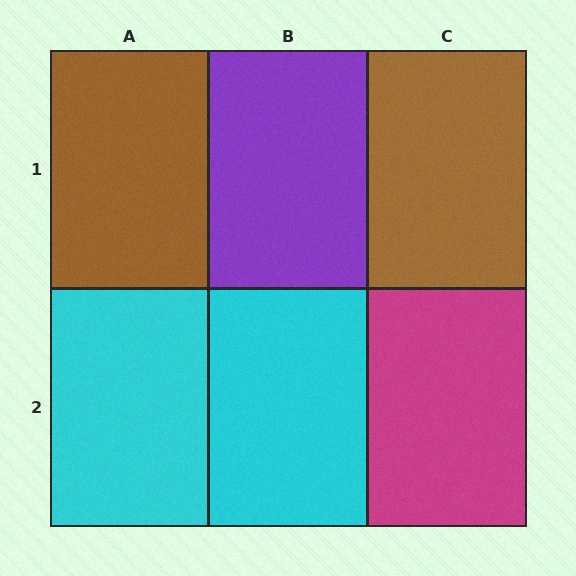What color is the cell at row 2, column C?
Magenta.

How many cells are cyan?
2 cells are cyan.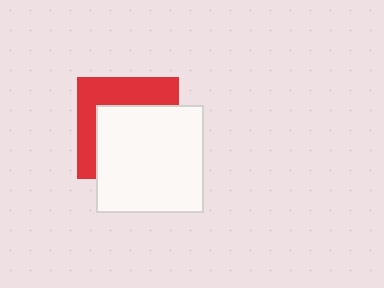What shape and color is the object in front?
The object in front is a white square.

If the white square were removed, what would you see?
You would see the complete red square.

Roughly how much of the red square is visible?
A small part of it is visible (roughly 40%).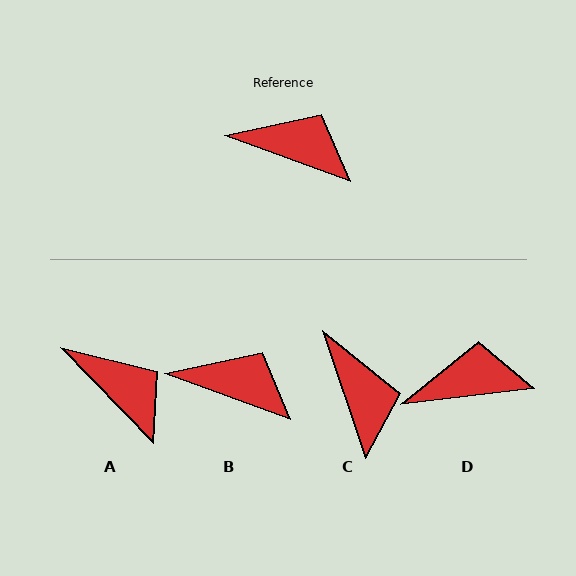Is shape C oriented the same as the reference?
No, it is off by about 52 degrees.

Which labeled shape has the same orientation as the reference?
B.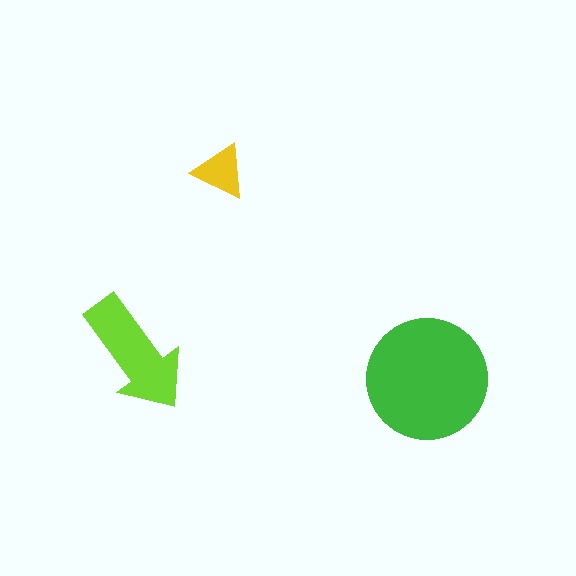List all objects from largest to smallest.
The green circle, the lime arrow, the yellow triangle.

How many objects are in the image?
There are 3 objects in the image.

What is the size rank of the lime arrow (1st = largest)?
2nd.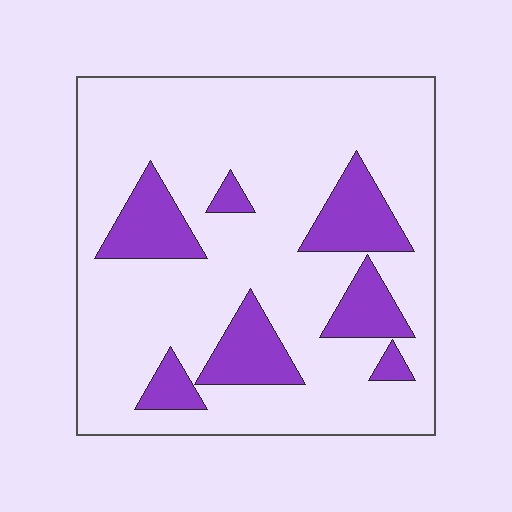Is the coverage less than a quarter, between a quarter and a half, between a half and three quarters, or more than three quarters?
Less than a quarter.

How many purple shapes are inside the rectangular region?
7.